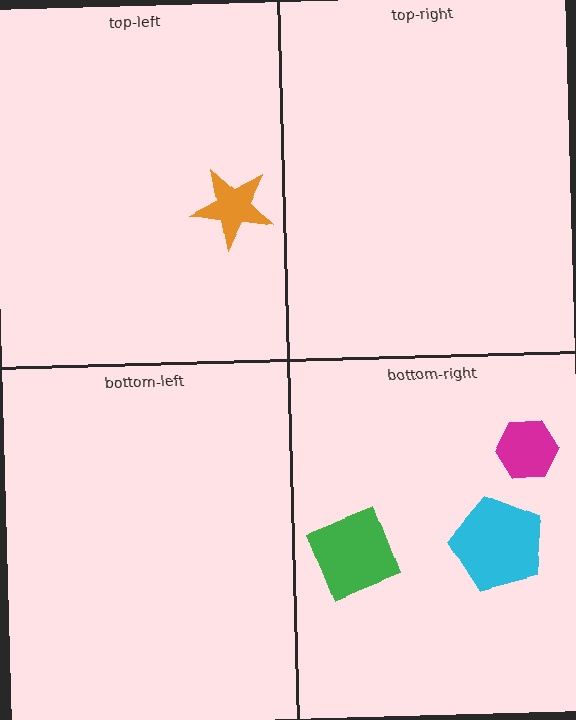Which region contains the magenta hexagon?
The bottom-right region.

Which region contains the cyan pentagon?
The bottom-right region.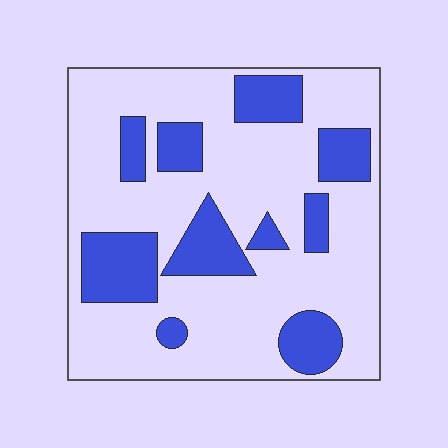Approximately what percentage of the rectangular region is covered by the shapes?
Approximately 25%.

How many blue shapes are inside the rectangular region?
10.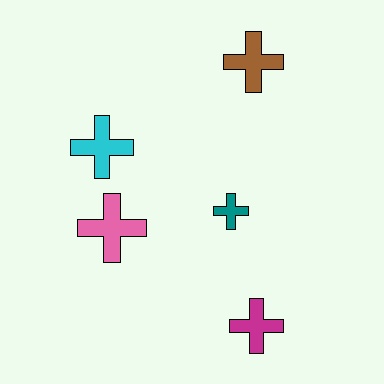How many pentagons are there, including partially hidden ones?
There are no pentagons.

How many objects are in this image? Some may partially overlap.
There are 5 objects.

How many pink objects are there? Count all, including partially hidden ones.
There is 1 pink object.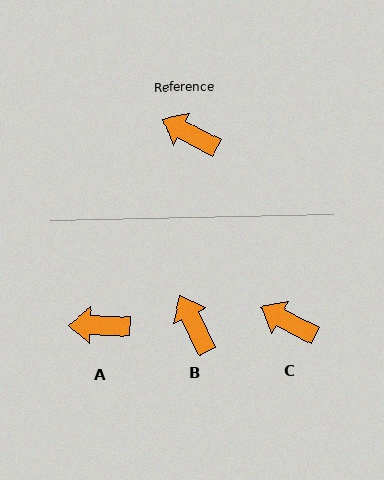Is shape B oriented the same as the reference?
No, it is off by about 36 degrees.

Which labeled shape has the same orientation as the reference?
C.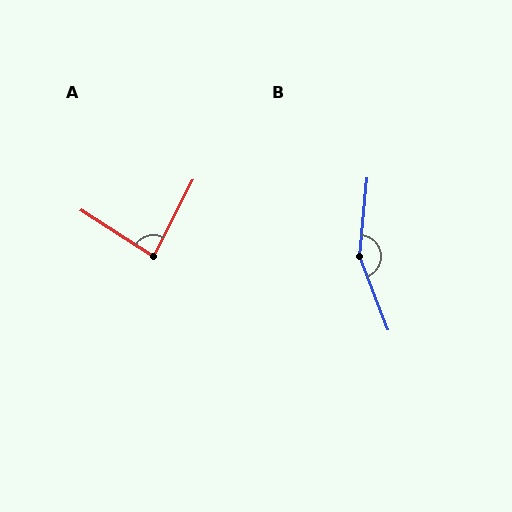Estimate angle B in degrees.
Approximately 153 degrees.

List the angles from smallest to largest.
A (85°), B (153°).